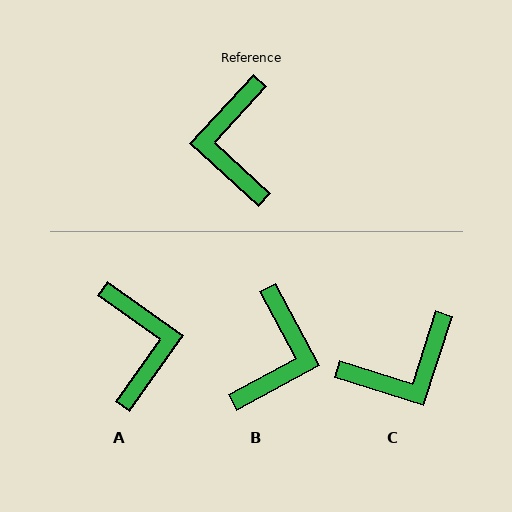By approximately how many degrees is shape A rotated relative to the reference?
Approximately 173 degrees clockwise.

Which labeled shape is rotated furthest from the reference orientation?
A, about 173 degrees away.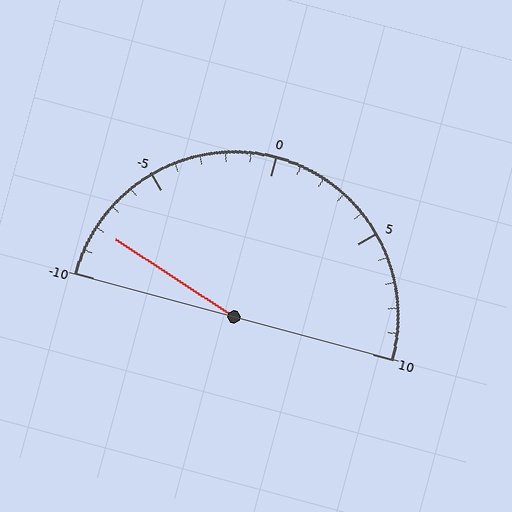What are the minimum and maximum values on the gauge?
The gauge ranges from -10 to 10.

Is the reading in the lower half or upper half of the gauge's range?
The reading is in the lower half of the range (-10 to 10).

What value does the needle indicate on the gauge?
The needle indicates approximately -8.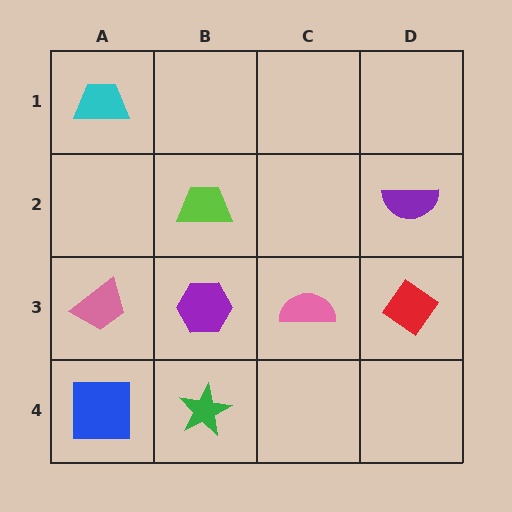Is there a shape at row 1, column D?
No, that cell is empty.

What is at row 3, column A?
A pink trapezoid.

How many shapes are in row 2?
2 shapes.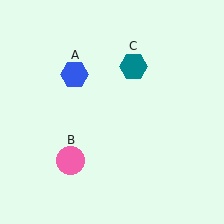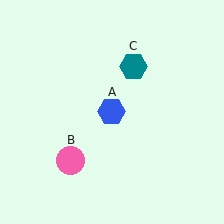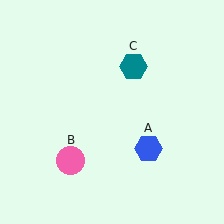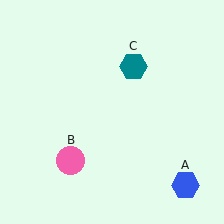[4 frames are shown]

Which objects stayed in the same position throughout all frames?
Pink circle (object B) and teal hexagon (object C) remained stationary.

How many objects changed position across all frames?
1 object changed position: blue hexagon (object A).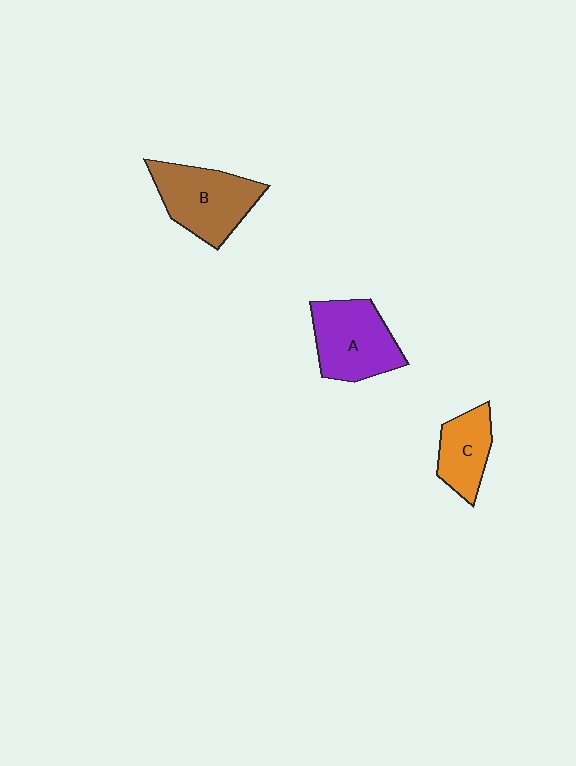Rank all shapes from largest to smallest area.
From largest to smallest: B (brown), A (purple), C (orange).